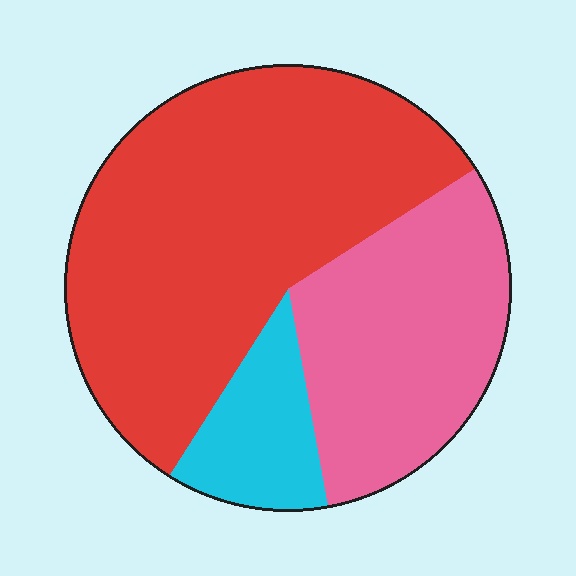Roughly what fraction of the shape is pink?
Pink takes up between a sixth and a third of the shape.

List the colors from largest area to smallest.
From largest to smallest: red, pink, cyan.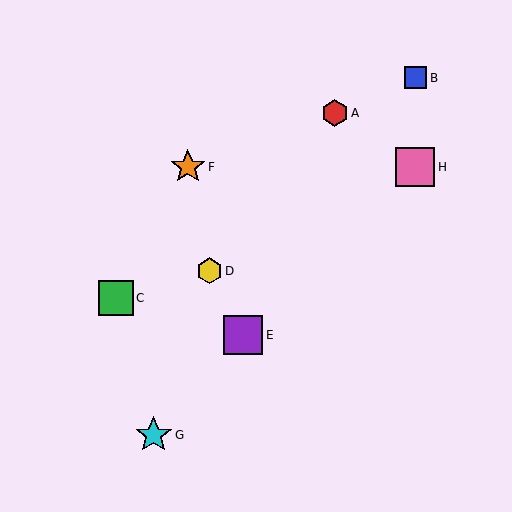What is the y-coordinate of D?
Object D is at y≈271.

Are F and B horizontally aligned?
No, F is at y≈167 and B is at y≈78.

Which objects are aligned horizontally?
Objects F, H are aligned horizontally.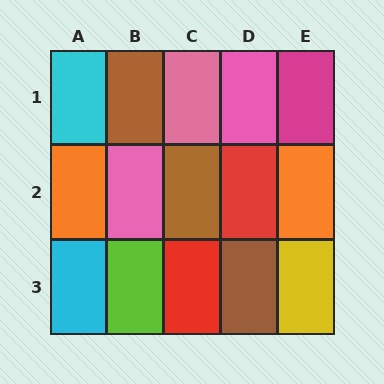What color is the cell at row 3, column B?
Lime.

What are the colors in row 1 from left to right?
Cyan, brown, pink, pink, magenta.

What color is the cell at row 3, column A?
Cyan.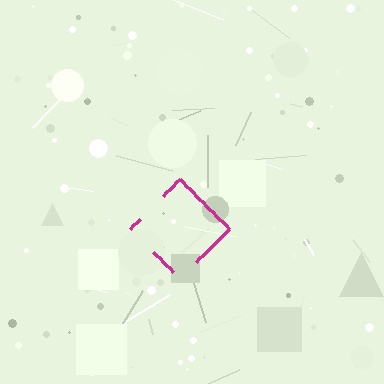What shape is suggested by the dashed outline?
The dashed outline suggests a diamond.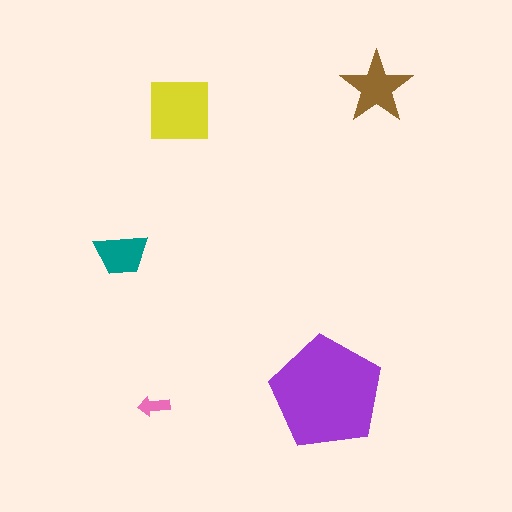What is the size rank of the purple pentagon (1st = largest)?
1st.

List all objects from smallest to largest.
The pink arrow, the teal trapezoid, the brown star, the yellow square, the purple pentagon.